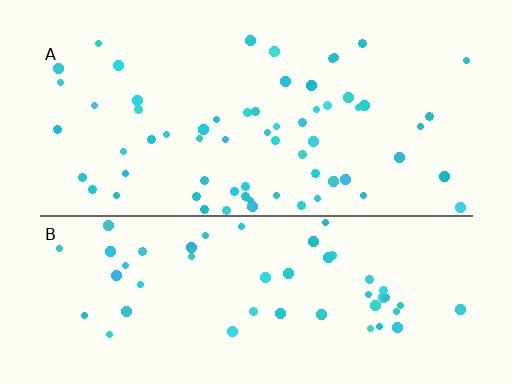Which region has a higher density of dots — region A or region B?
A (the top).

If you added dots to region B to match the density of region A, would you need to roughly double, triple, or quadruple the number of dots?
Approximately double.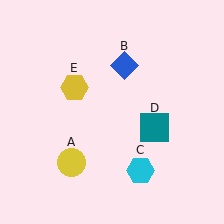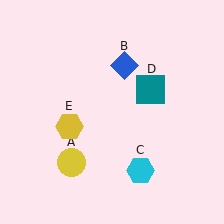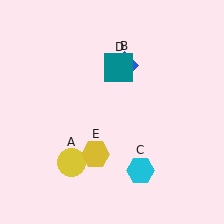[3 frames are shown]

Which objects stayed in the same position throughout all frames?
Yellow circle (object A) and blue diamond (object B) and cyan hexagon (object C) remained stationary.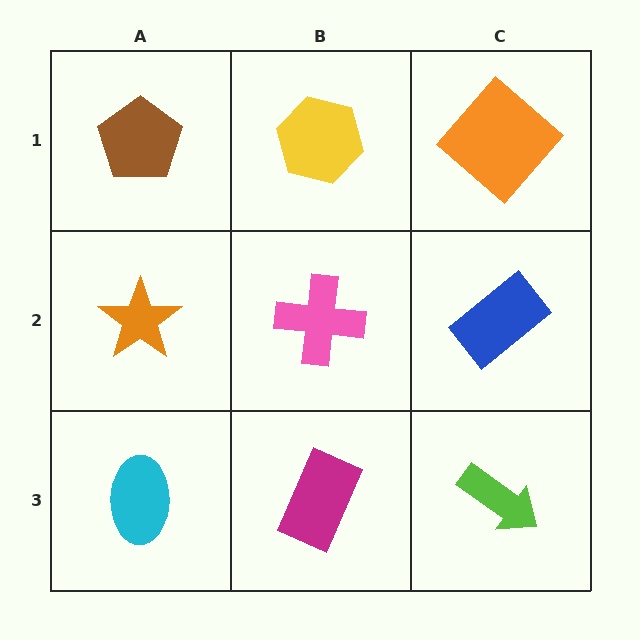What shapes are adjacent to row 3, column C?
A blue rectangle (row 2, column C), a magenta rectangle (row 3, column B).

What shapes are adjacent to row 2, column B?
A yellow hexagon (row 1, column B), a magenta rectangle (row 3, column B), an orange star (row 2, column A), a blue rectangle (row 2, column C).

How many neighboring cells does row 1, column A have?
2.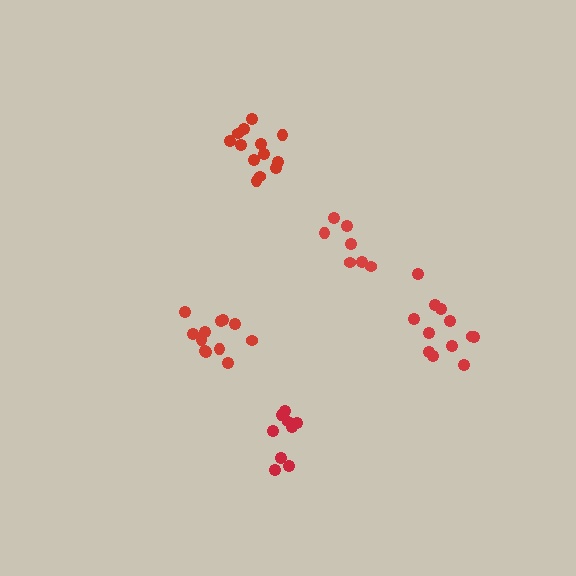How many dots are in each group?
Group 1: 12 dots, Group 2: 7 dots, Group 3: 13 dots, Group 4: 12 dots, Group 5: 9 dots (53 total).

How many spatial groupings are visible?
There are 5 spatial groupings.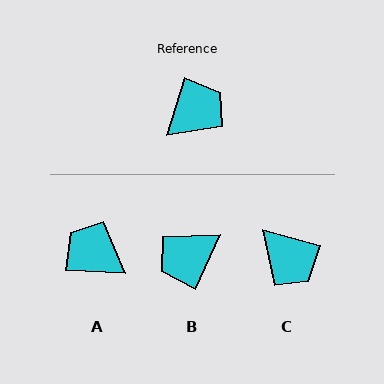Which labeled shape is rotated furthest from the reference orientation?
B, about 173 degrees away.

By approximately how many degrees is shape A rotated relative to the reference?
Approximately 105 degrees counter-clockwise.